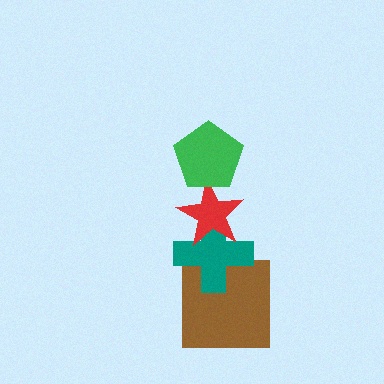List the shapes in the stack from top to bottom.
From top to bottom: the green pentagon, the red star, the teal cross, the brown square.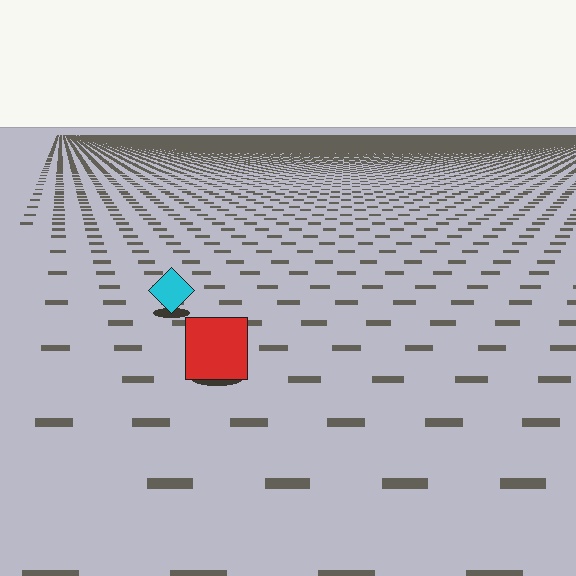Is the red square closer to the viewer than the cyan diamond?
Yes. The red square is closer — you can tell from the texture gradient: the ground texture is coarser near it.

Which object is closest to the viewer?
The red square is closest. The texture marks near it are larger and more spread out.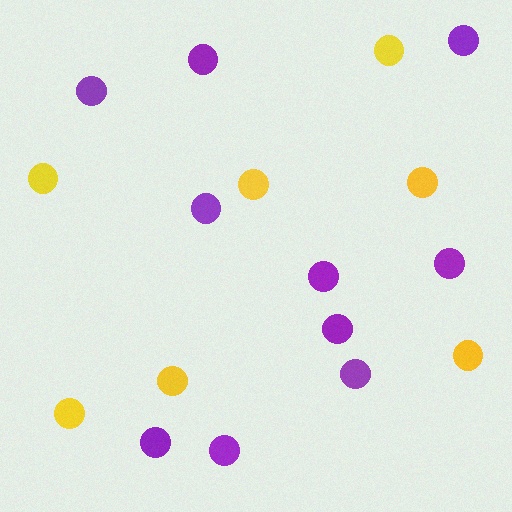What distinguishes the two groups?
There are 2 groups: one group of yellow circles (7) and one group of purple circles (10).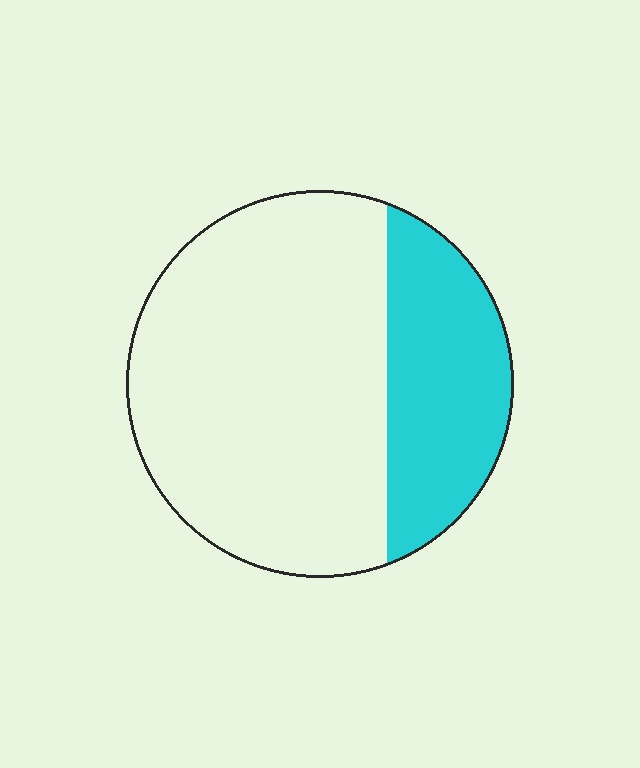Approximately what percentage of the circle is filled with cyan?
Approximately 30%.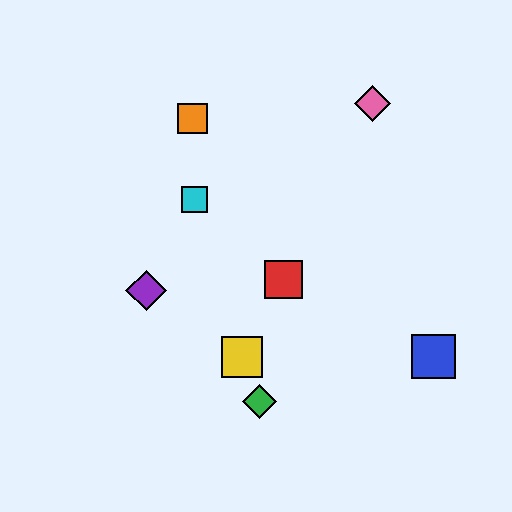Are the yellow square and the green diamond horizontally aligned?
No, the yellow square is at y≈357 and the green diamond is at y≈402.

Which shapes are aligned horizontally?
The blue square, the yellow square are aligned horizontally.